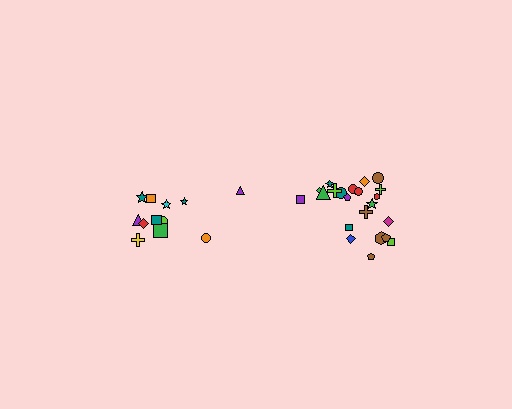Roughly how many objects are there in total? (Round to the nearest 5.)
Roughly 35 objects in total.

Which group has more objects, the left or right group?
The right group.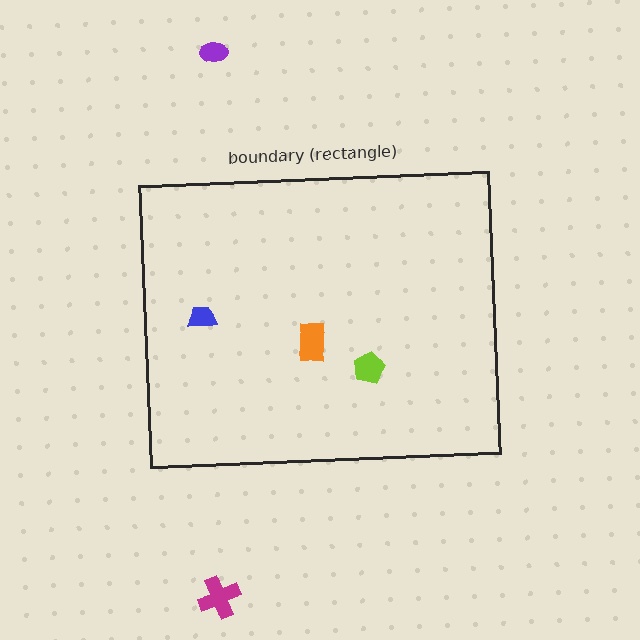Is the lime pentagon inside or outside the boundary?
Inside.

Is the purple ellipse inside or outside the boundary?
Outside.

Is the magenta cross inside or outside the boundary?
Outside.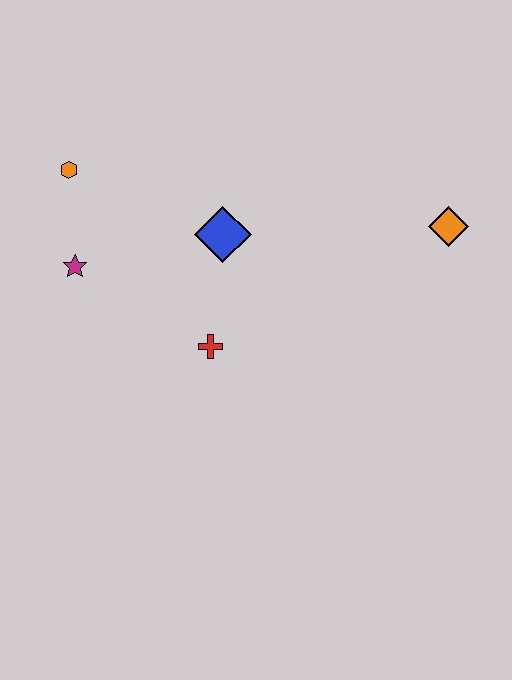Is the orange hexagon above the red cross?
Yes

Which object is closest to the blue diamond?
The red cross is closest to the blue diamond.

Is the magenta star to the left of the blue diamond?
Yes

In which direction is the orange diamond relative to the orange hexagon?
The orange diamond is to the right of the orange hexagon.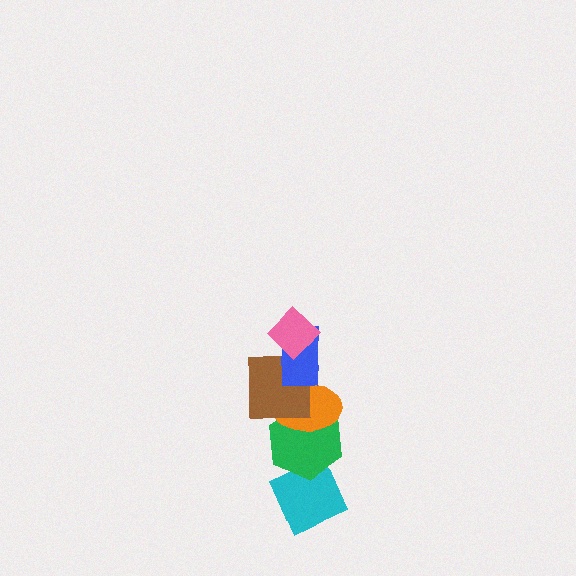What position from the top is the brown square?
The brown square is 3rd from the top.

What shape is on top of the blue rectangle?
The pink diamond is on top of the blue rectangle.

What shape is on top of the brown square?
The blue rectangle is on top of the brown square.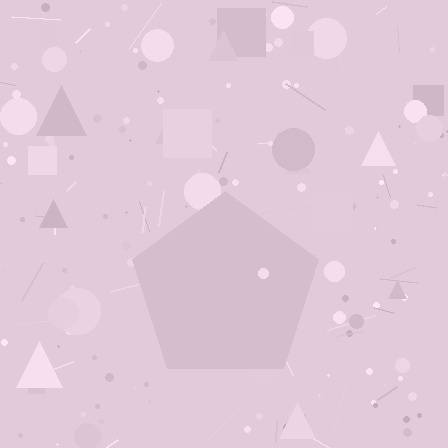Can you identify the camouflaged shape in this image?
The camouflaged shape is a pentagon.